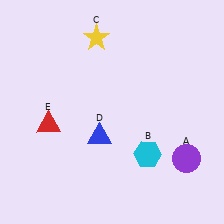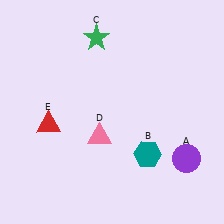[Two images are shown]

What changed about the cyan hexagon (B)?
In Image 1, B is cyan. In Image 2, it changed to teal.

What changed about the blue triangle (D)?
In Image 1, D is blue. In Image 2, it changed to pink.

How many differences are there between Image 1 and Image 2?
There are 3 differences between the two images.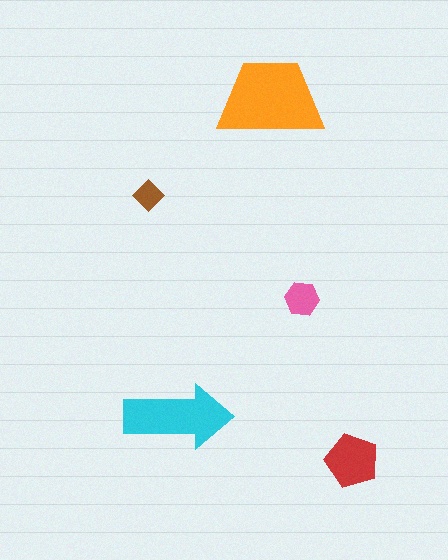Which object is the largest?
The orange trapezoid.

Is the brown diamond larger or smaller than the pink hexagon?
Smaller.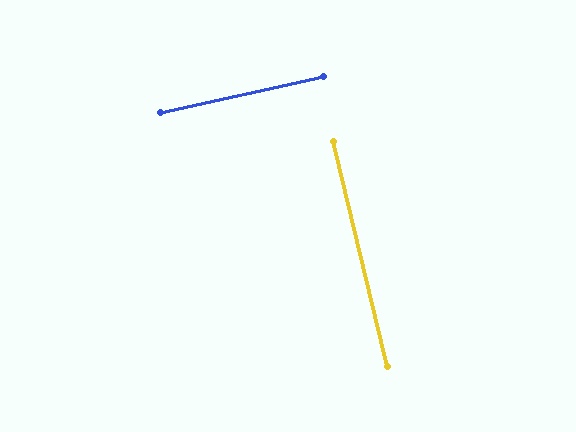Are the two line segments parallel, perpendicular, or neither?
Perpendicular — they meet at approximately 89°.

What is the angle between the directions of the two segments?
Approximately 89 degrees.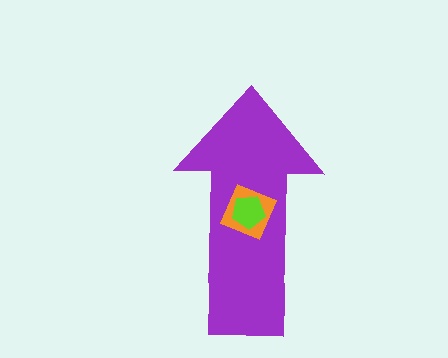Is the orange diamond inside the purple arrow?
Yes.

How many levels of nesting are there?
3.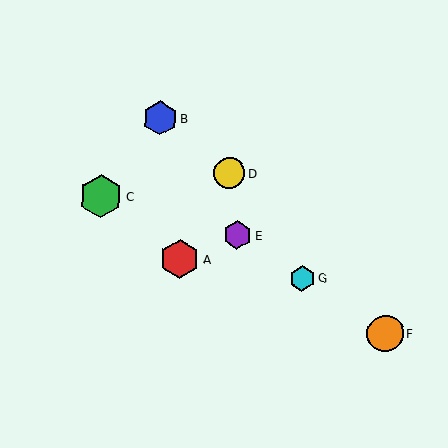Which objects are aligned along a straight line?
Objects E, F, G are aligned along a straight line.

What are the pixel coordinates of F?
Object F is at (385, 333).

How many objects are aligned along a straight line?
3 objects (E, F, G) are aligned along a straight line.